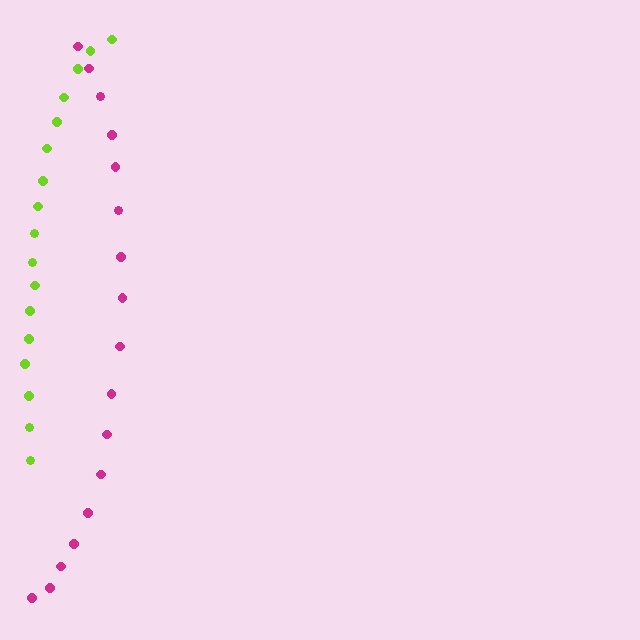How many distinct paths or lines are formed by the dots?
There are 2 distinct paths.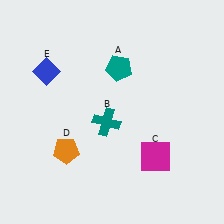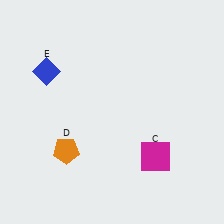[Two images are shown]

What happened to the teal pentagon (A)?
The teal pentagon (A) was removed in Image 2. It was in the top-right area of Image 1.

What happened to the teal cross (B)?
The teal cross (B) was removed in Image 2. It was in the bottom-left area of Image 1.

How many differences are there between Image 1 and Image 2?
There are 2 differences between the two images.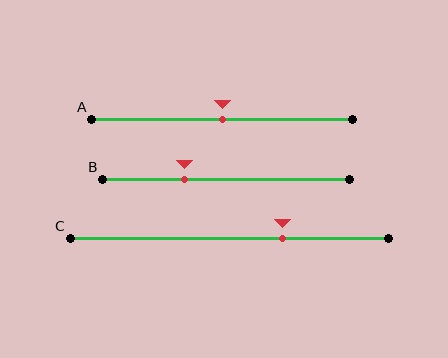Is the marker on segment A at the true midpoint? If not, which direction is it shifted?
Yes, the marker on segment A is at the true midpoint.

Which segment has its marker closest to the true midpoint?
Segment A has its marker closest to the true midpoint.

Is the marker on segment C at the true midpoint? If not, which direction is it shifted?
No, the marker on segment C is shifted to the right by about 17% of the segment length.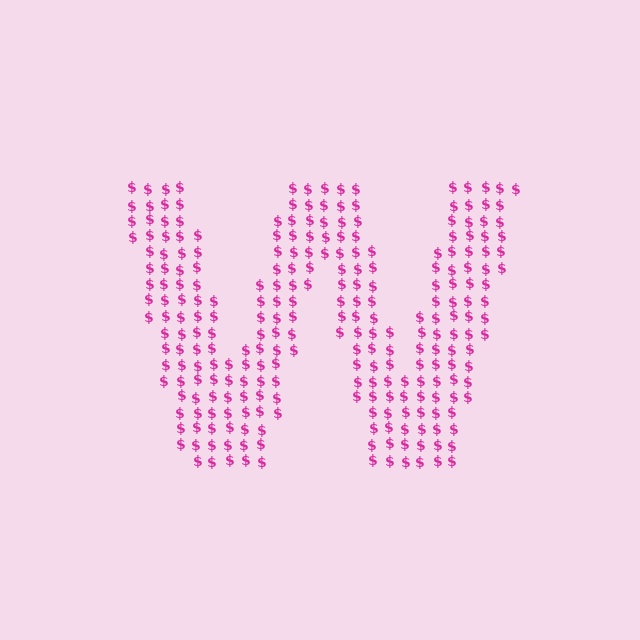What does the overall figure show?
The overall figure shows the letter W.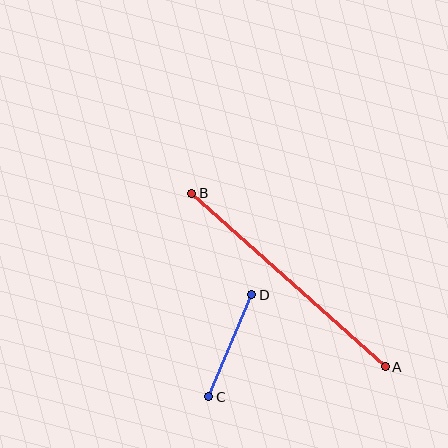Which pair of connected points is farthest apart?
Points A and B are farthest apart.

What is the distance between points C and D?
The distance is approximately 111 pixels.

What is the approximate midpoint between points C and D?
The midpoint is at approximately (230, 346) pixels.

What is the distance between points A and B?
The distance is approximately 260 pixels.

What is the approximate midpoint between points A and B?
The midpoint is at approximately (289, 280) pixels.